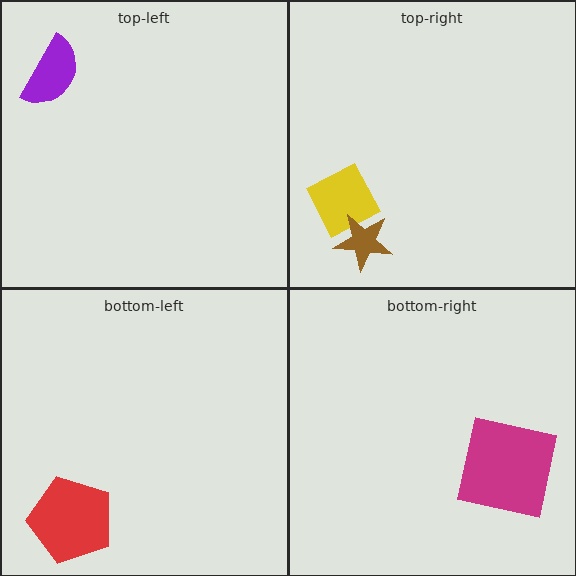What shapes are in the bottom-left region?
The red pentagon.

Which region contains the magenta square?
The bottom-right region.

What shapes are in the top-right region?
The yellow diamond, the brown star.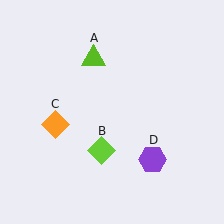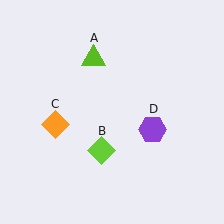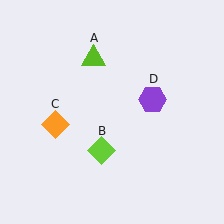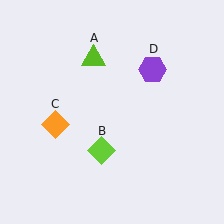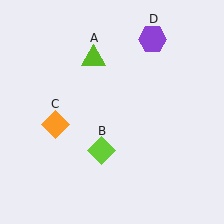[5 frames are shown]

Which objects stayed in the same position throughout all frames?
Lime triangle (object A) and lime diamond (object B) and orange diamond (object C) remained stationary.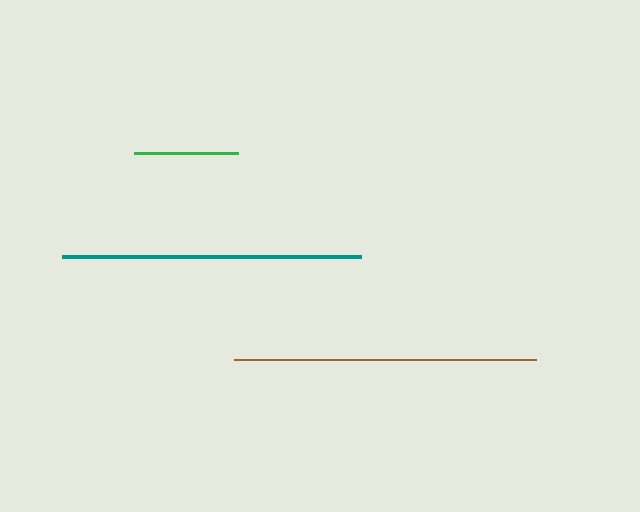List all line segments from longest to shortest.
From longest to shortest: brown, teal, green.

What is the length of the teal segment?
The teal segment is approximately 299 pixels long.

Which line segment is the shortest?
The green line is the shortest at approximately 103 pixels.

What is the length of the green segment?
The green segment is approximately 103 pixels long.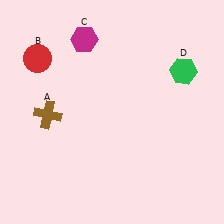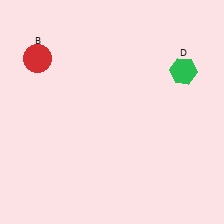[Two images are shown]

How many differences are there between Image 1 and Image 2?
There are 2 differences between the two images.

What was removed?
The magenta hexagon (C), the brown cross (A) were removed in Image 2.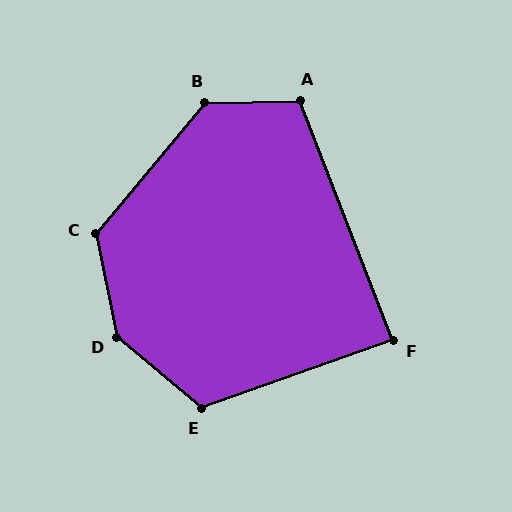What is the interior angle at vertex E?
Approximately 121 degrees (obtuse).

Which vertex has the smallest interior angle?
F, at approximately 88 degrees.